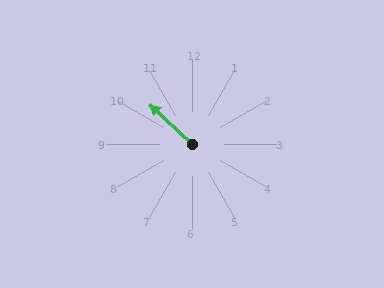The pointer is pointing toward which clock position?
Roughly 10 o'clock.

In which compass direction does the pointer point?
Northwest.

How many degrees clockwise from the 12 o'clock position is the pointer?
Approximately 313 degrees.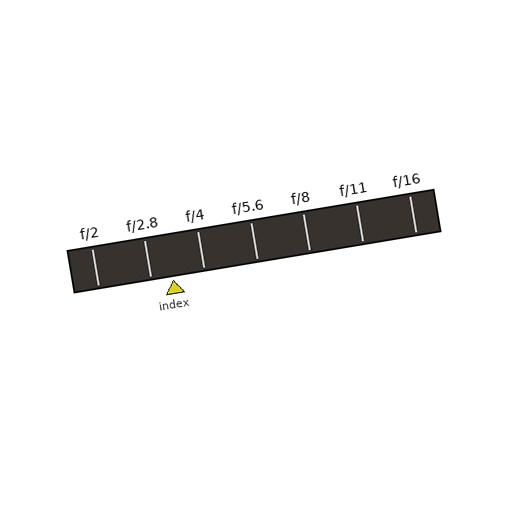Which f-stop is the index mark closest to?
The index mark is closest to f/2.8.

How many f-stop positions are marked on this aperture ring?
There are 7 f-stop positions marked.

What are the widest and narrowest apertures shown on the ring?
The widest aperture shown is f/2 and the narrowest is f/16.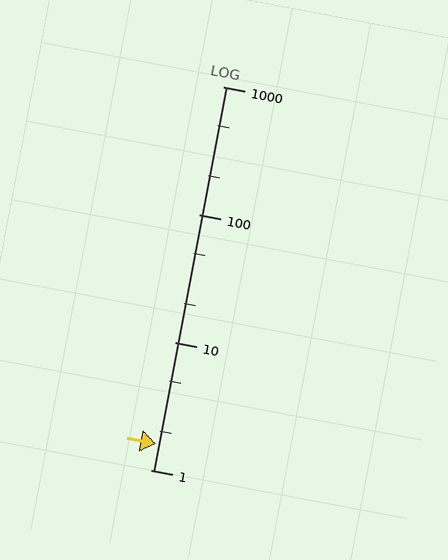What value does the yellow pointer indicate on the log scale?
The pointer indicates approximately 1.6.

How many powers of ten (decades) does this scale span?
The scale spans 3 decades, from 1 to 1000.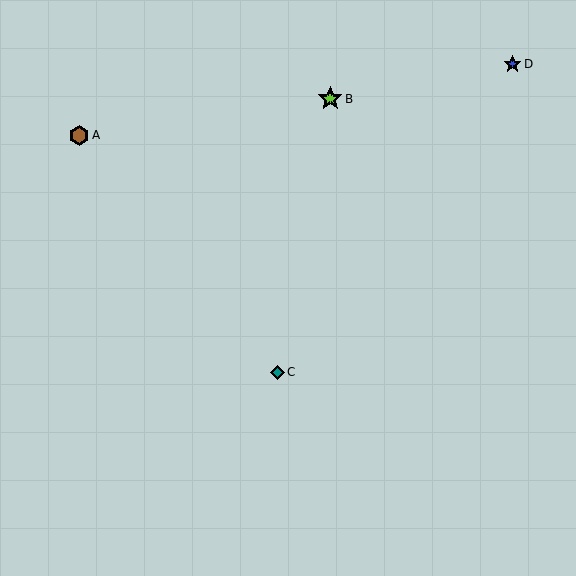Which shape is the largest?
The lime star (labeled B) is the largest.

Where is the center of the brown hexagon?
The center of the brown hexagon is at (79, 135).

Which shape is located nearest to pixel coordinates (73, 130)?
The brown hexagon (labeled A) at (79, 135) is nearest to that location.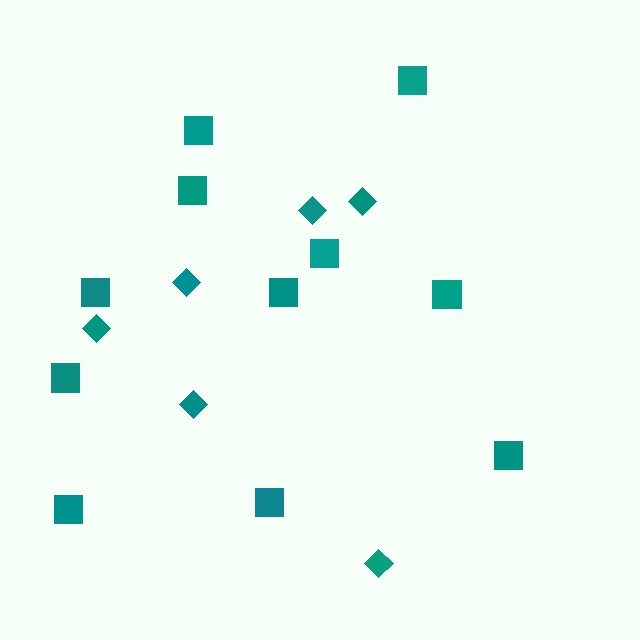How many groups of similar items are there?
There are 2 groups: one group of squares (11) and one group of diamonds (6).